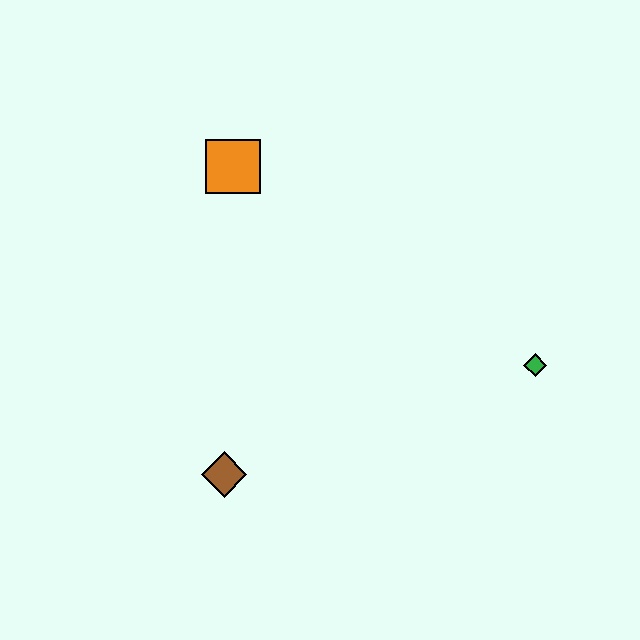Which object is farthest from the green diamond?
The orange square is farthest from the green diamond.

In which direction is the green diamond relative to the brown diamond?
The green diamond is to the right of the brown diamond.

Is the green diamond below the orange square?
Yes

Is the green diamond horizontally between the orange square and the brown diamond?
No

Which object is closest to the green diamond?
The brown diamond is closest to the green diamond.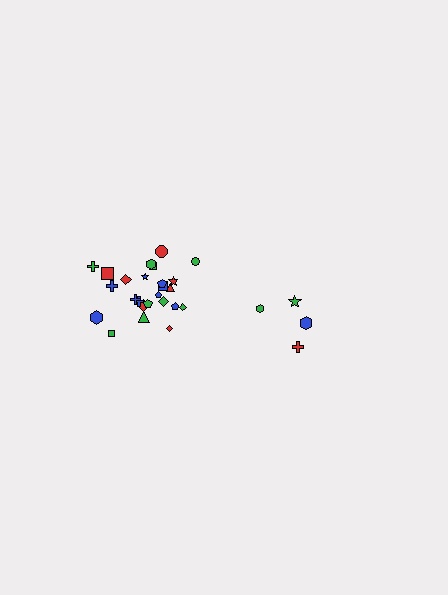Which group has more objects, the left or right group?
The left group.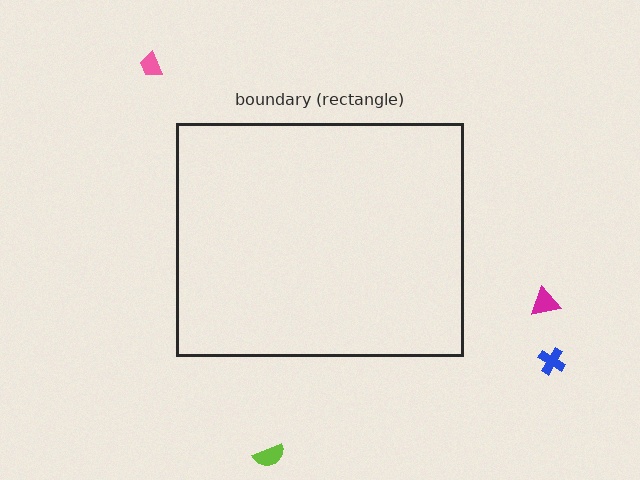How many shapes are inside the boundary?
0 inside, 4 outside.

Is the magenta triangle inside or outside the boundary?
Outside.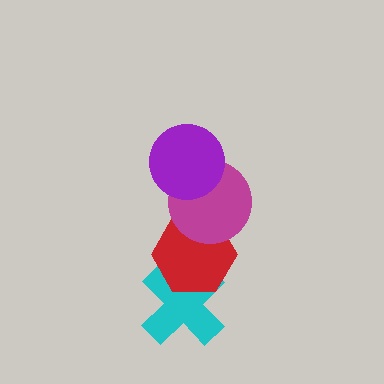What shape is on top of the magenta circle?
The purple circle is on top of the magenta circle.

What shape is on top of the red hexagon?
The magenta circle is on top of the red hexagon.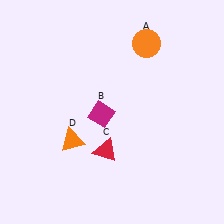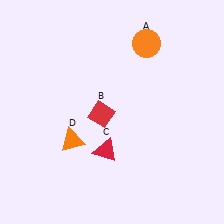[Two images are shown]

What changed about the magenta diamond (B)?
In Image 1, B is magenta. In Image 2, it changed to red.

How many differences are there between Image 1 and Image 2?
There is 1 difference between the two images.